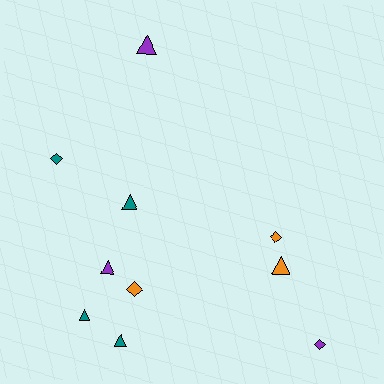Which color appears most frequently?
Teal, with 4 objects.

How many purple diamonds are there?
There is 1 purple diamond.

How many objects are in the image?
There are 10 objects.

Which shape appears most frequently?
Triangle, with 6 objects.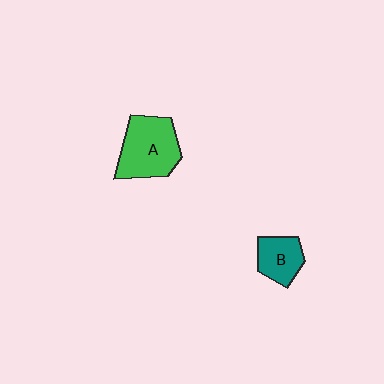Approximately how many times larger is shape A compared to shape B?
Approximately 1.7 times.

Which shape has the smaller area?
Shape B (teal).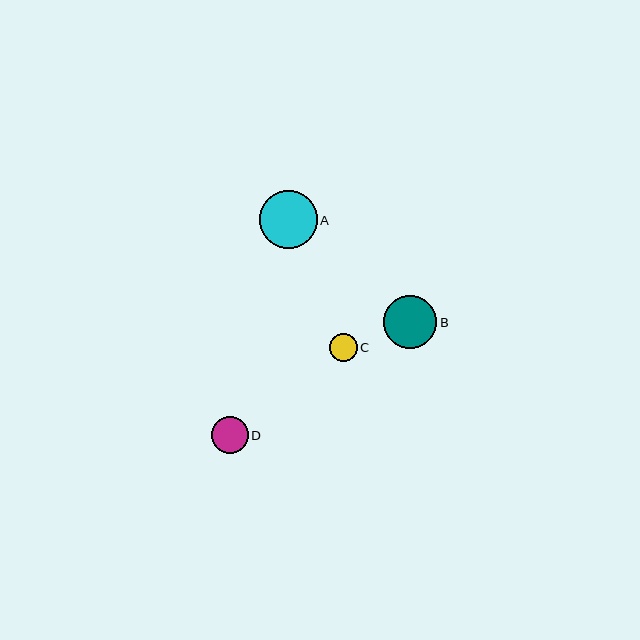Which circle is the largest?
Circle A is the largest with a size of approximately 58 pixels.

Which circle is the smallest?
Circle C is the smallest with a size of approximately 28 pixels.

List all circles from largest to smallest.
From largest to smallest: A, B, D, C.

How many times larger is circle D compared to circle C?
Circle D is approximately 1.3 times the size of circle C.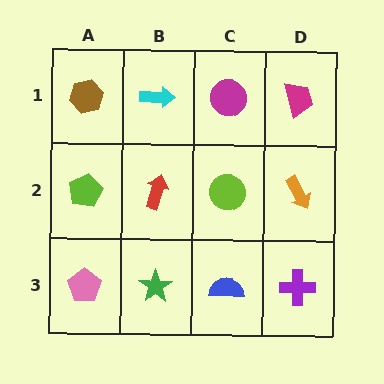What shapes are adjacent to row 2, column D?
A magenta trapezoid (row 1, column D), a purple cross (row 3, column D), a lime circle (row 2, column C).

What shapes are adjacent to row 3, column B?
A red arrow (row 2, column B), a pink pentagon (row 3, column A), a blue semicircle (row 3, column C).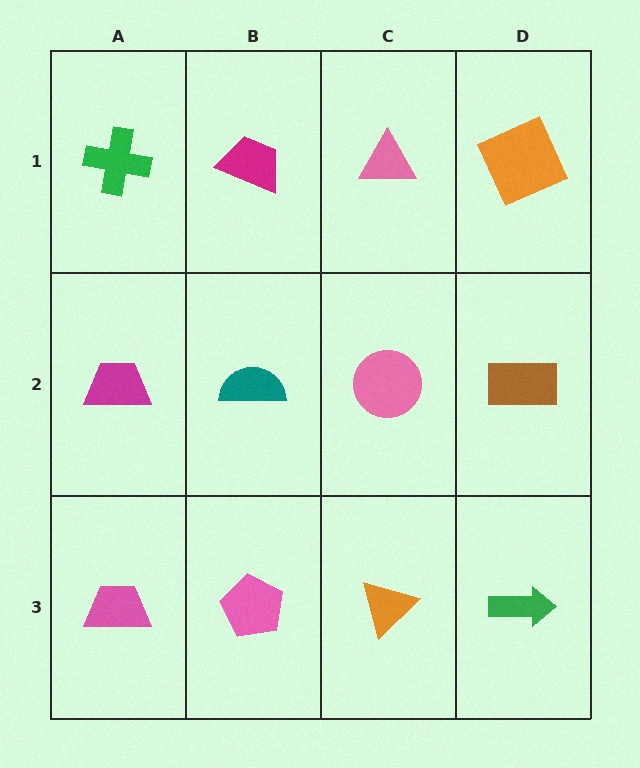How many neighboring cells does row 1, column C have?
3.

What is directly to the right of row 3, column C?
A green arrow.